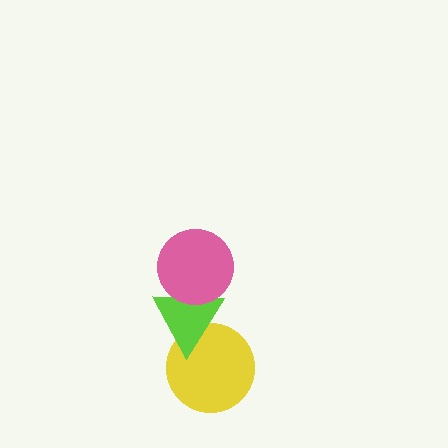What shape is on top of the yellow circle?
The lime triangle is on top of the yellow circle.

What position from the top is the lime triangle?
The lime triangle is 2nd from the top.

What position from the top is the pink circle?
The pink circle is 1st from the top.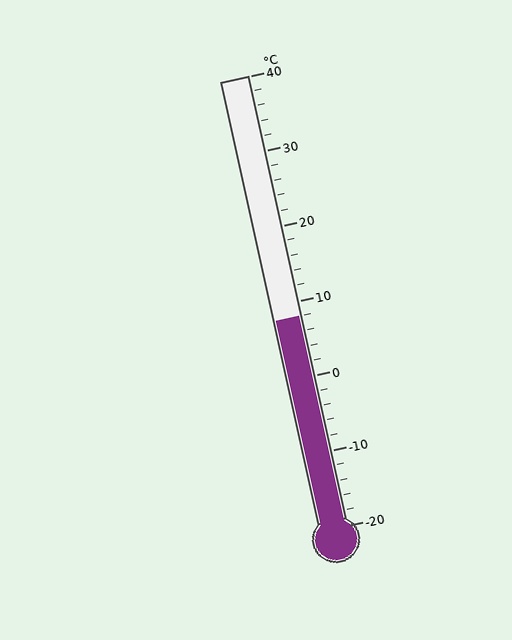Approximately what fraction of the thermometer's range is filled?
The thermometer is filled to approximately 45% of its range.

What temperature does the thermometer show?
The thermometer shows approximately 8°C.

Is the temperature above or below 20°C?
The temperature is below 20°C.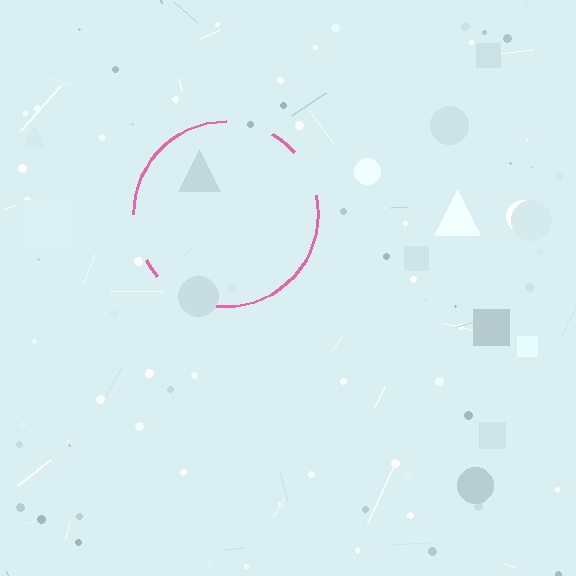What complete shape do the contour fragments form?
The contour fragments form a circle.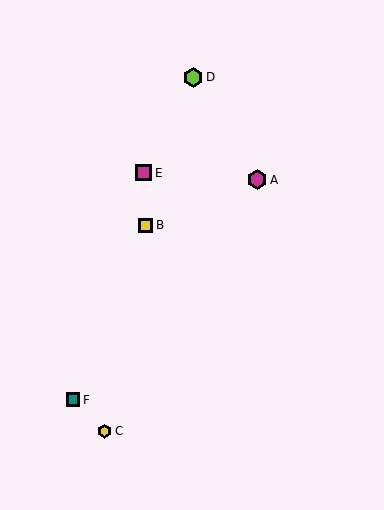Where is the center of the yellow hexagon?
The center of the yellow hexagon is at (105, 431).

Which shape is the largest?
The lime hexagon (labeled D) is the largest.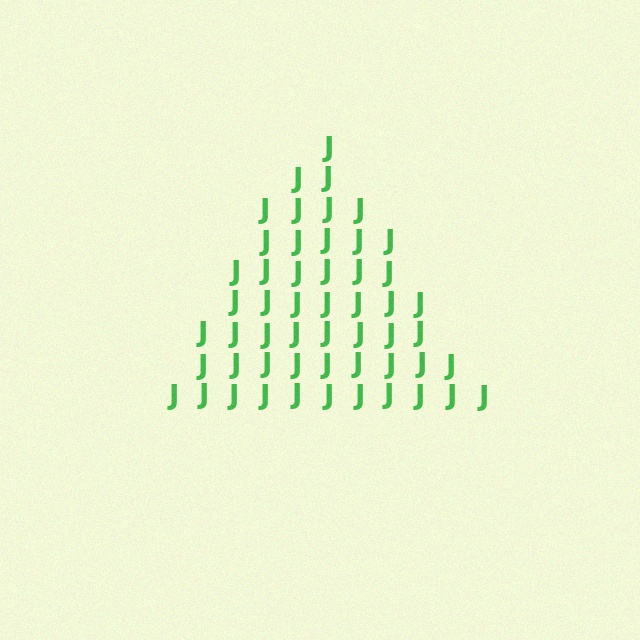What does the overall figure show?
The overall figure shows a triangle.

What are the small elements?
The small elements are letter J's.